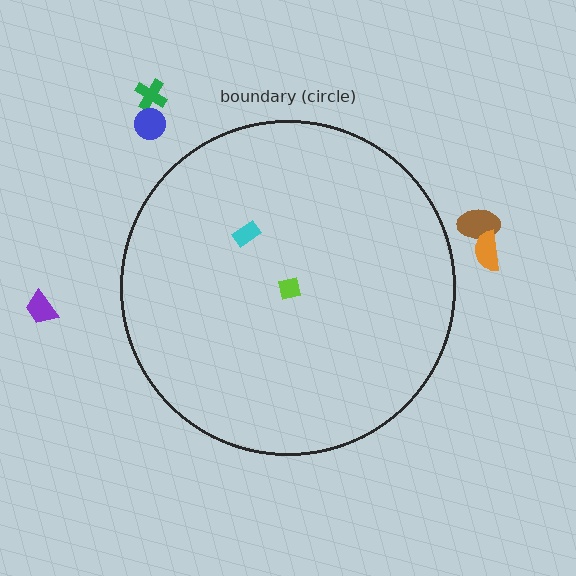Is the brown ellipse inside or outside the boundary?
Outside.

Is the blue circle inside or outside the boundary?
Outside.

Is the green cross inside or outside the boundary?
Outside.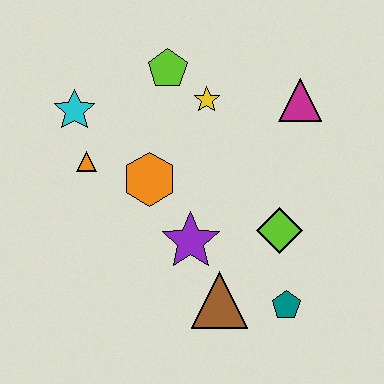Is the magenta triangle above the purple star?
Yes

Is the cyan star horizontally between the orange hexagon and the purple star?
No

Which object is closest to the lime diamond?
The teal pentagon is closest to the lime diamond.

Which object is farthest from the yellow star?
The teal pentagon is farthest from the yellow star.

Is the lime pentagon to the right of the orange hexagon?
Yes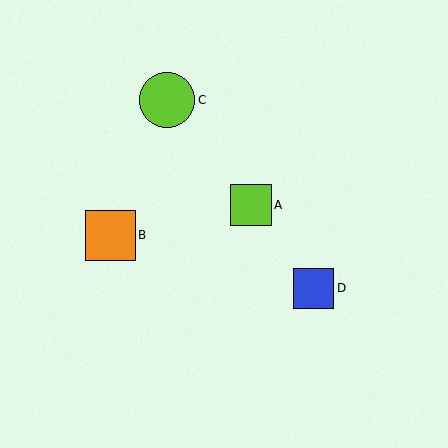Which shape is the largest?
The lime circle (labeled C) is the largest.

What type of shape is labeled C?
Shape C is a lime circle.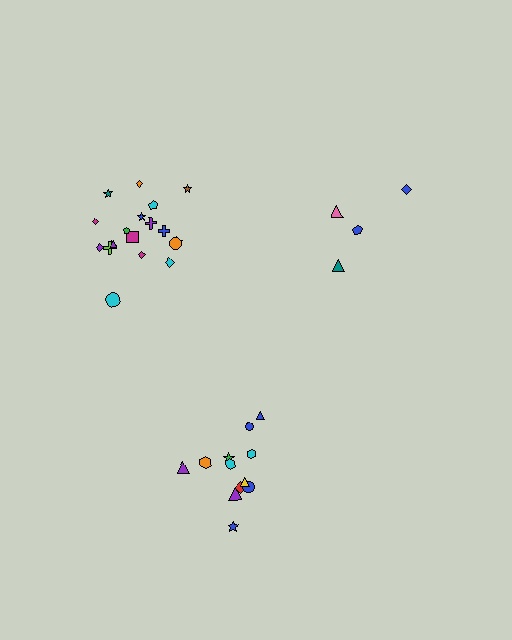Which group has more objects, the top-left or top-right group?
The top-left group.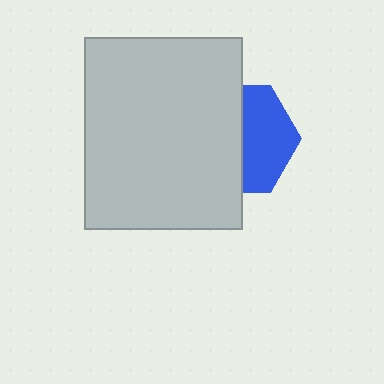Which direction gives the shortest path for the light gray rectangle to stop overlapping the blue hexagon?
Moving left gives the shortest separation.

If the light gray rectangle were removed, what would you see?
You would see the complete blue hexagon.